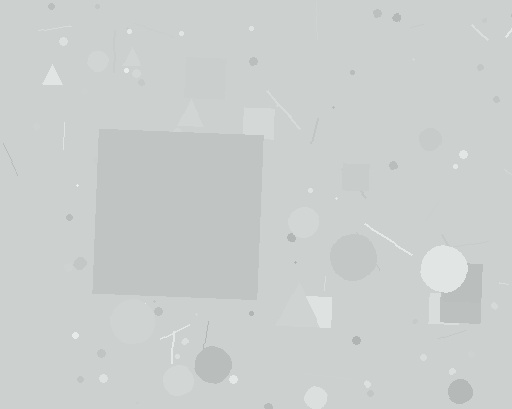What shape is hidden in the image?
A square is hidden in the image.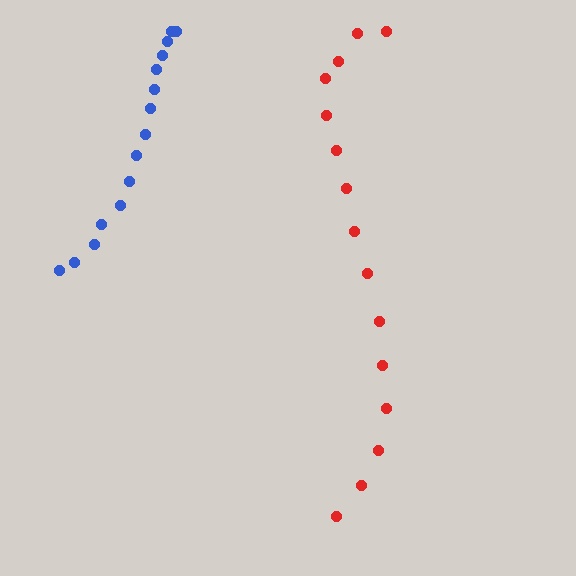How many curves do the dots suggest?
There are 2 distinct paths.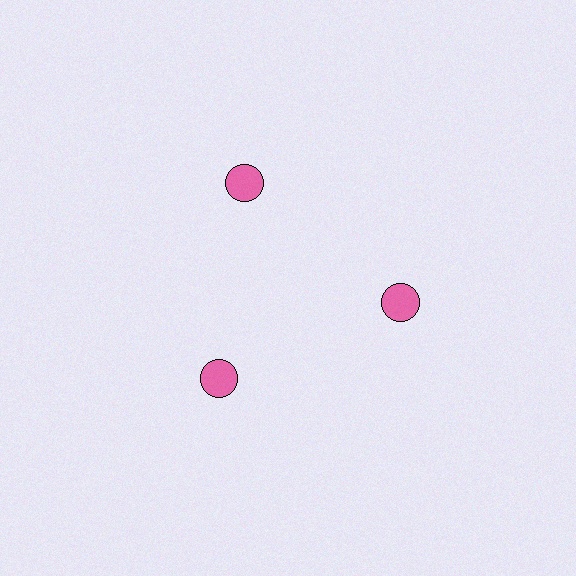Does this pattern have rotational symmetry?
Yes, this pattern has 3-fold rotational symmetry. It looks the same after rotating 120 degrees around the center.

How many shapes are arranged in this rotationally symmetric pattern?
There are 3 shapes, arranged in 3 groups of 1.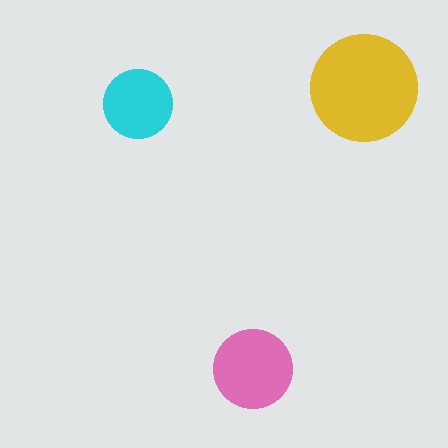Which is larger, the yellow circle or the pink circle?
The yellow one.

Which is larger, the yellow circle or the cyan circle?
The yellow one.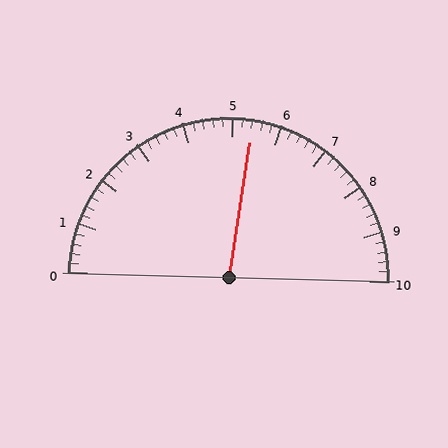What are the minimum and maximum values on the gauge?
The gauge ranges from 0 to 10.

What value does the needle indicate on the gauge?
The needle indicates approximately 5.4.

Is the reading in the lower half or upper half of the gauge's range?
The reading is in the upper half of the range (0 to 10).